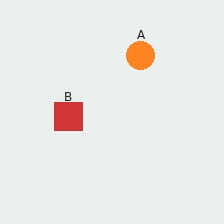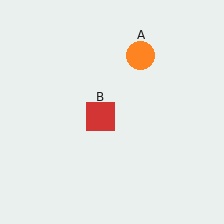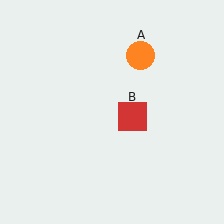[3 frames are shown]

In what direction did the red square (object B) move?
The red square (object B) moved right.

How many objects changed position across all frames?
1 object changed position: red square (object B).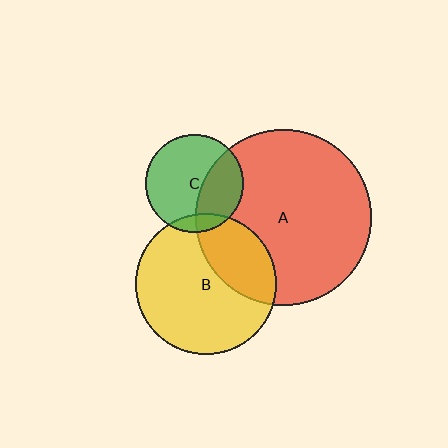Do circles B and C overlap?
Yes.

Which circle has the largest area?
Circle A (red).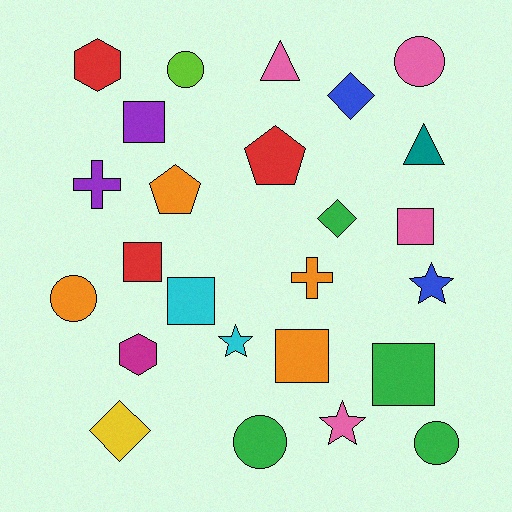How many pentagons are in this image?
There are 2 pentagons.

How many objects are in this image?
There are 25 objects.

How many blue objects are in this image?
There are 2 blue objects.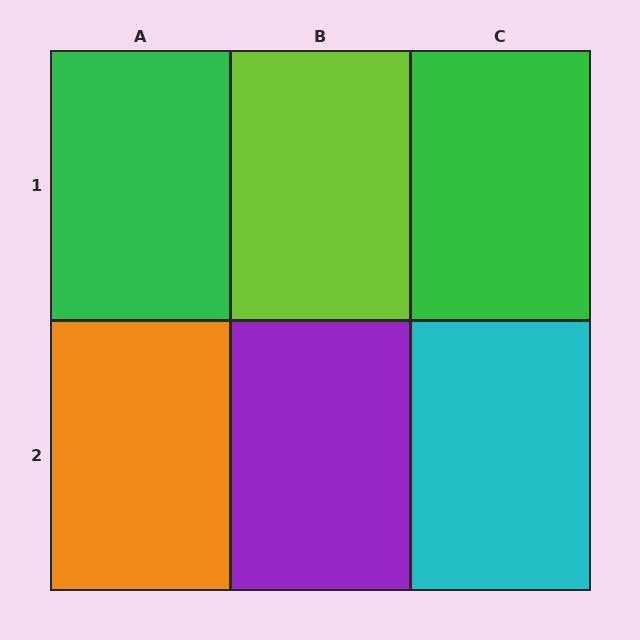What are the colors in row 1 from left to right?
Green, lime, green.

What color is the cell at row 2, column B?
Purple.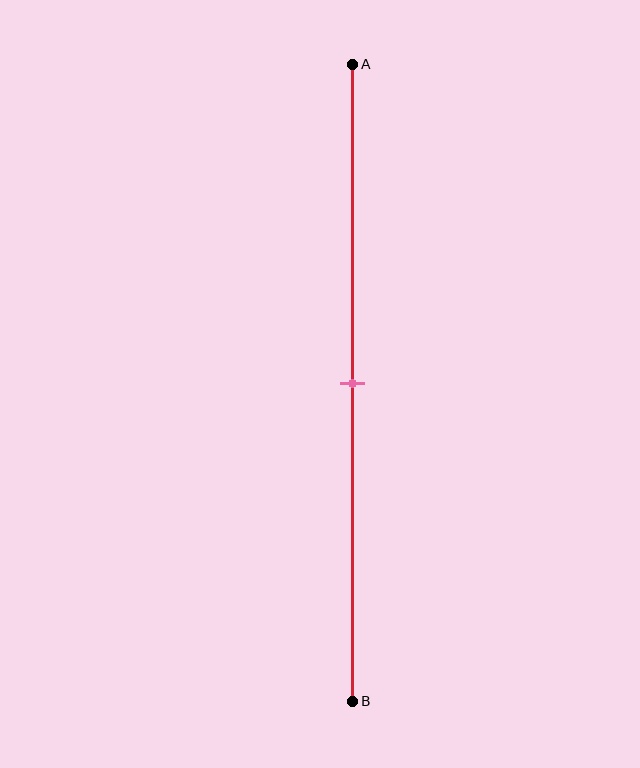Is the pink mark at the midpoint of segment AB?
Yes, the mark is approximately at the midpoint.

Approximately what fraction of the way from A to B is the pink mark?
The pink mark is approximately 50% of the way from A to B.